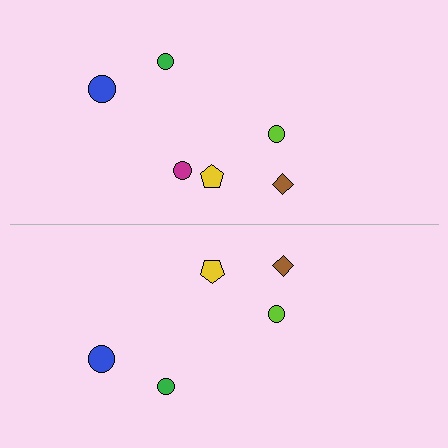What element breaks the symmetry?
A magenta circle is missing from the bottom side.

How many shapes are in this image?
There are 11 shapes in this image.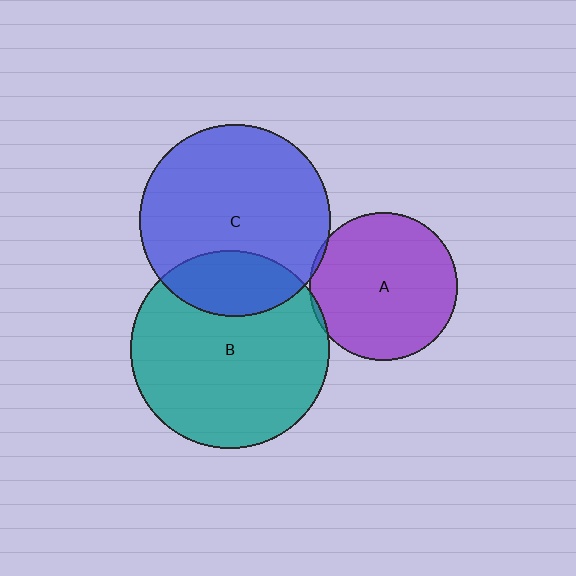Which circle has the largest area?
Circle B (teal).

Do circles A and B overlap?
Yes.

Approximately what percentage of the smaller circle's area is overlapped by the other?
Approximately 5%.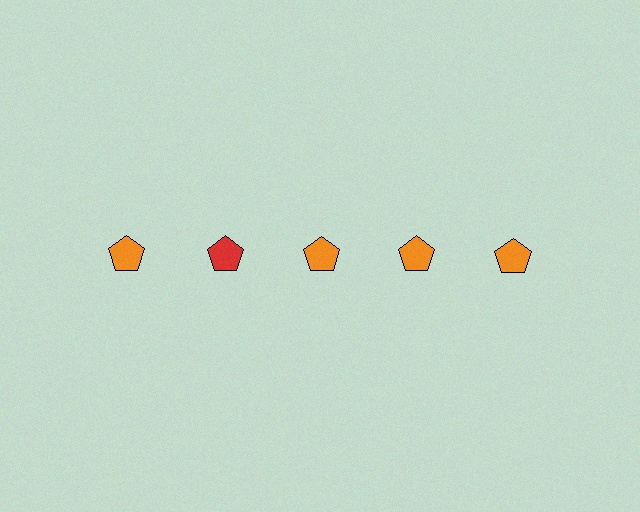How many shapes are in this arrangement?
There are 5 shapes arranged in a grid pattern.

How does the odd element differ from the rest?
It has a different color: red instead of orange.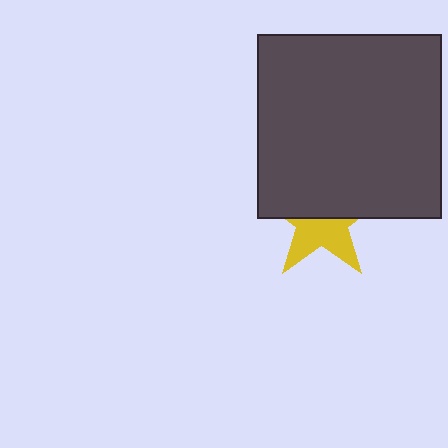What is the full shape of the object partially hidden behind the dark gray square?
The partially hidden object is a yellow star.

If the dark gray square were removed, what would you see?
You would see the complete yellow star.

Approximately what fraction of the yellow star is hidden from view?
Roughly 55% of the yellow star is hidden behind the dark gray square.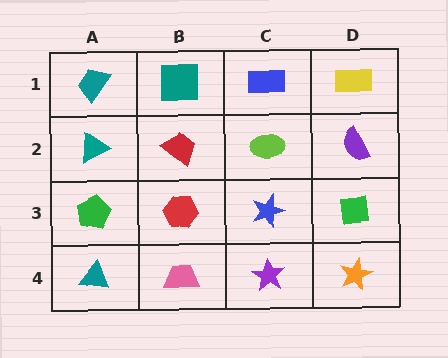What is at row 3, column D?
A green square.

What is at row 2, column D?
A purple semicircle.